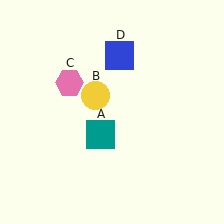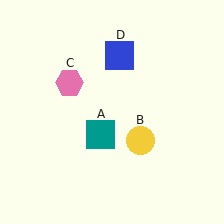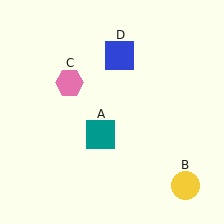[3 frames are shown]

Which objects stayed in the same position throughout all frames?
Teal square (object A) and pink hexagon (object C) and blue square (object D) remained stationary.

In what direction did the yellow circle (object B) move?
The yellow circle (object B) moved down and to the right.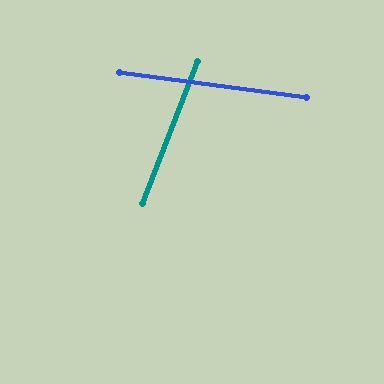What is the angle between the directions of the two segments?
Approximately 76 degrees.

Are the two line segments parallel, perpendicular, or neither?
Neither parallel nor perpendicular — they differ by about 76°.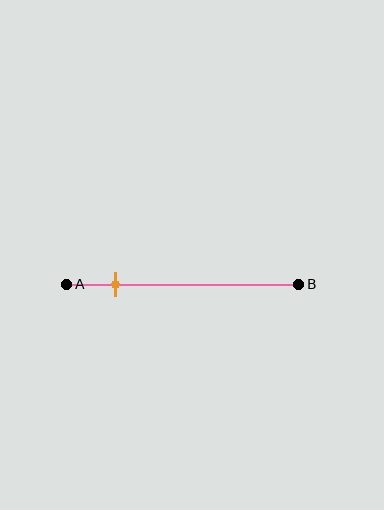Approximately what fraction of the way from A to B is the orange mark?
The orange mark is approximately 20% of the way from A to B.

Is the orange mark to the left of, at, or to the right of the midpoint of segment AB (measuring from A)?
The orange mark is to the left of the midpoint of segment AB.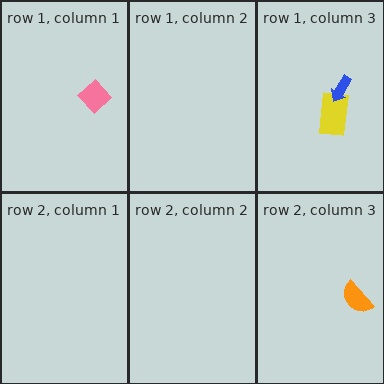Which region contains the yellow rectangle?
The row 1, column 3 region.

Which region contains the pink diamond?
The row 1, column 1 region.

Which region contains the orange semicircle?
The row 2, column 3 region.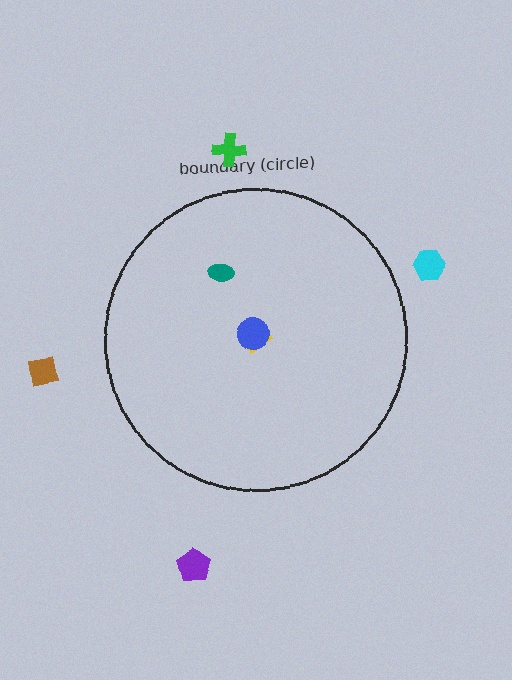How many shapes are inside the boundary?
3 inside, 4 outside.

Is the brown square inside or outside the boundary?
Outside.